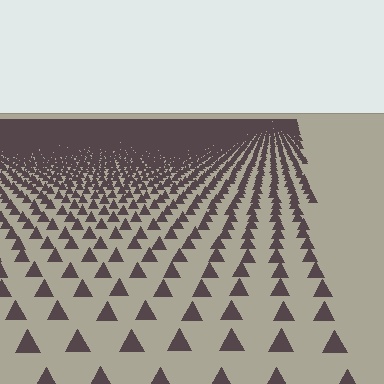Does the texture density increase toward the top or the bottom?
Density increases toward the top.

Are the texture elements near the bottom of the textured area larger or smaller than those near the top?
Larger. Near the bottom, elements are closer to the viewer and appear at a bigger on-screen size.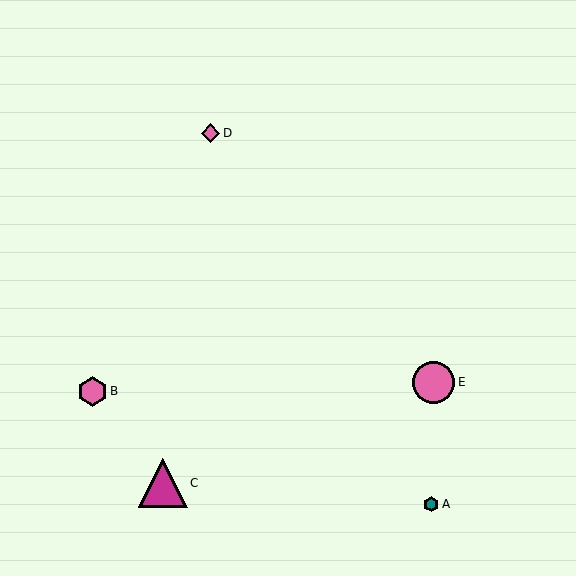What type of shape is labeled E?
Shape E is a pink circle.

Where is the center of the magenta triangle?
The center of the magenta triangle is at (163, 483).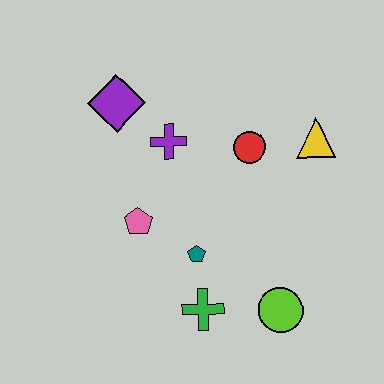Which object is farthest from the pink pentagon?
The yellow triangle is farthest from the pink pentagon.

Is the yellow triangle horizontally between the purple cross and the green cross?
No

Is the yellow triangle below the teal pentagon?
No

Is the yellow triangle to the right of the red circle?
Yes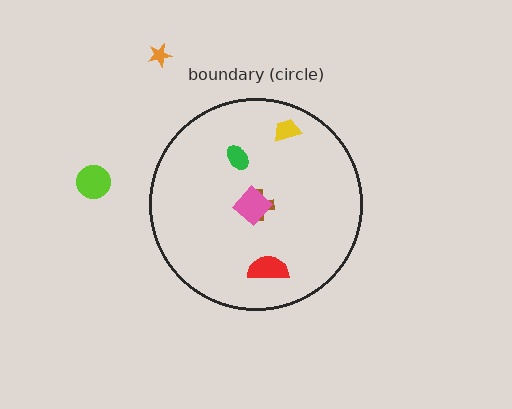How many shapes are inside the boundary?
5 inside, 2 outside.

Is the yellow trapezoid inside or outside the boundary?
Inside.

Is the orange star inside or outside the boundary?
Outside.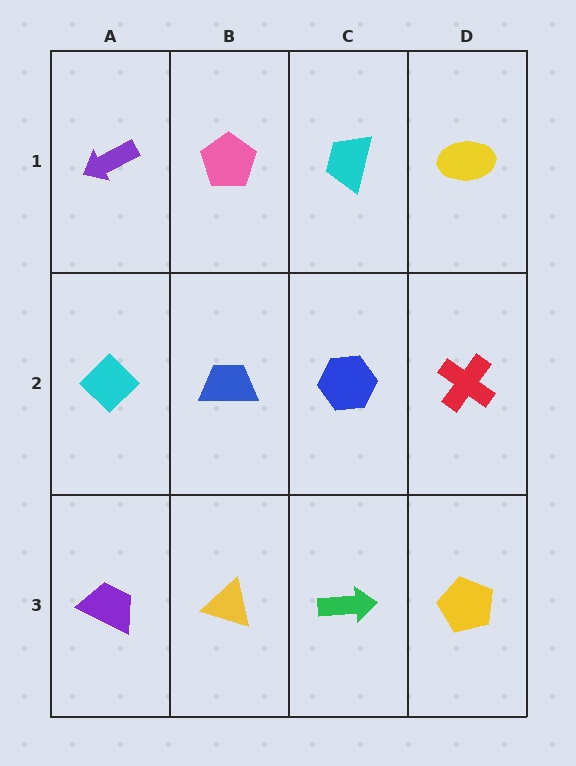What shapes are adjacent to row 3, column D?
A red cross (row 2, column D), a green arrow (row 3, column C).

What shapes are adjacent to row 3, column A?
A cyan diamond (row 2, column A), a yellow triangle (row 3, column B).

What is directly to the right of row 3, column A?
A yellow triangle.